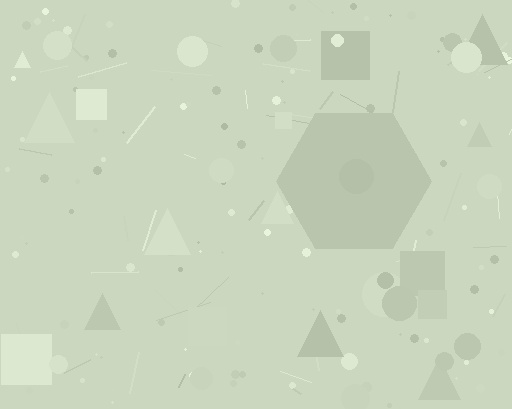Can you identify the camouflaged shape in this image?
The camouflaged shape is a hexagon.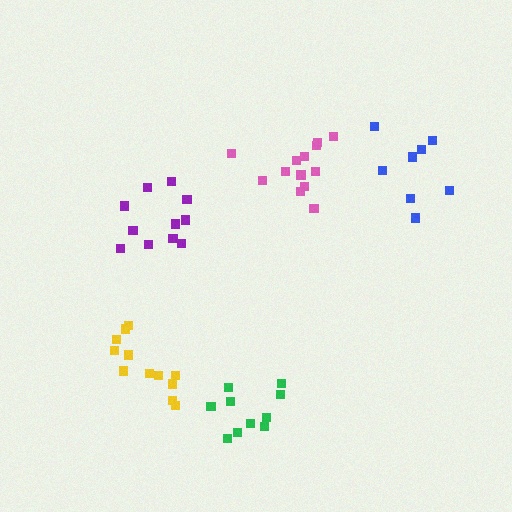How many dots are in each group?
Group 1: 12 dots, Group 2: 10 dots, Group 3: 8 dots, Group 4: 13 dots, Group 5: 11 dots (54 total).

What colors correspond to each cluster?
The clusters are colored: yellow, green, blue, pink, purple.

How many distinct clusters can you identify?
There are 5 distinct clusters.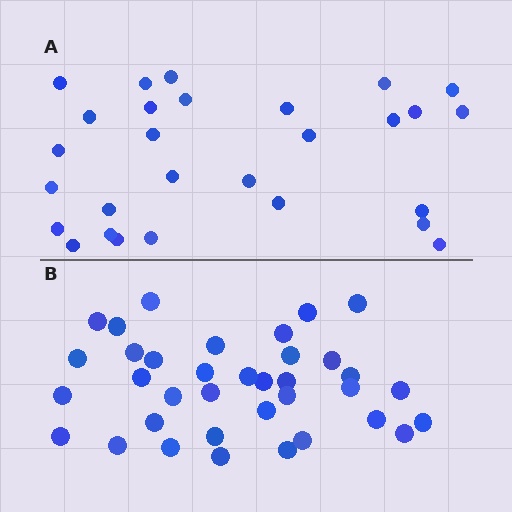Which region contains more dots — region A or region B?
Region B (the bottom region) has more dots.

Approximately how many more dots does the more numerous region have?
Region B has roughly 8 or so more dots than region A.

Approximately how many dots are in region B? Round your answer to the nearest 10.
About 40 dots. (The exact count is 36, which rounds to 40.)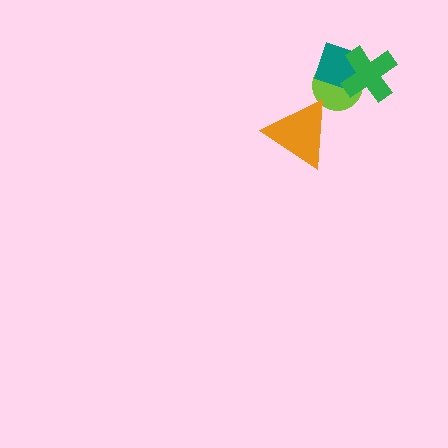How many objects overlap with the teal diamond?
2 objects overlap with the teal diamond.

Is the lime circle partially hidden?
Yes, it is partially covered by another shape.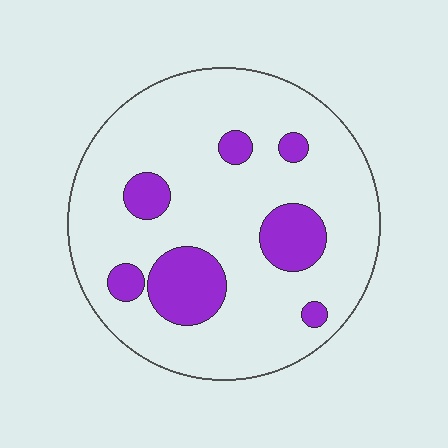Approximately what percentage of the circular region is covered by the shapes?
Approximately 20%.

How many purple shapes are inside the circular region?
7.